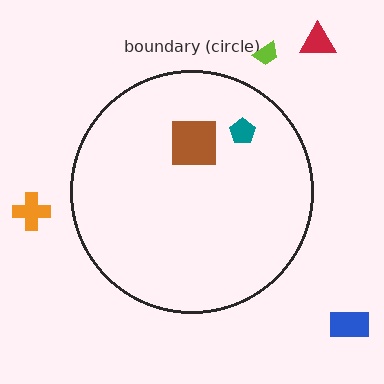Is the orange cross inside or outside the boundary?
Outside.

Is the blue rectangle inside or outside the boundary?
Outside.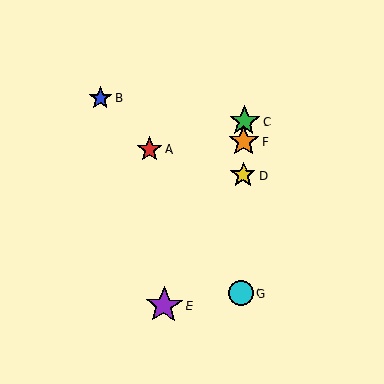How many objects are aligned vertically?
4 objects (C, D, F, G) are aligned vertically.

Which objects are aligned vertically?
Objects C, D, F, G are aligned vertically.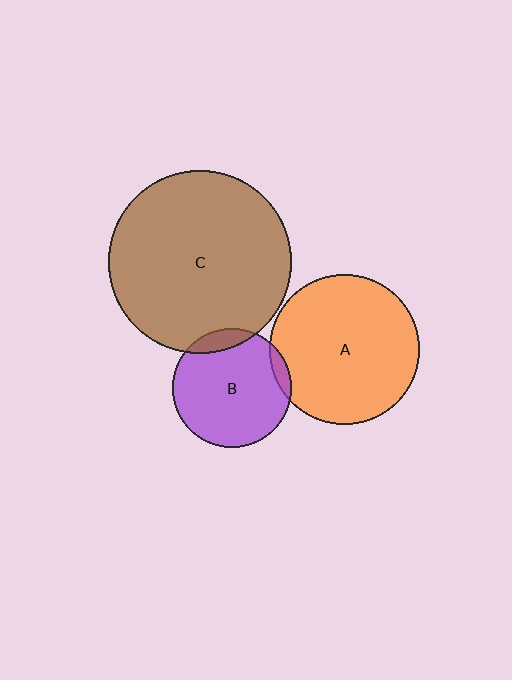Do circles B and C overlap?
Yes.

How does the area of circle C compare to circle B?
Approximately 2.3 times.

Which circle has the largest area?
Circle C (brown).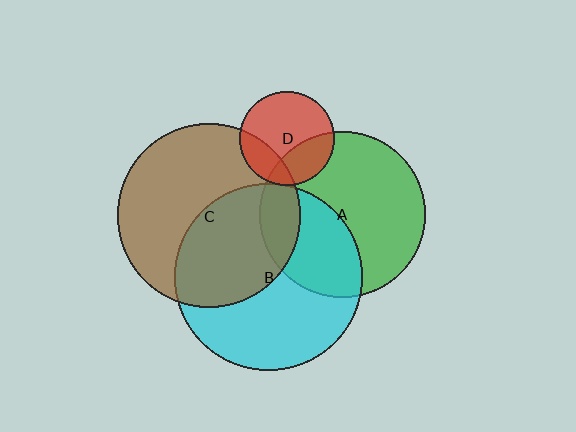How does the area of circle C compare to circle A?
Approximately 1.2 times.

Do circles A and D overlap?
Yes.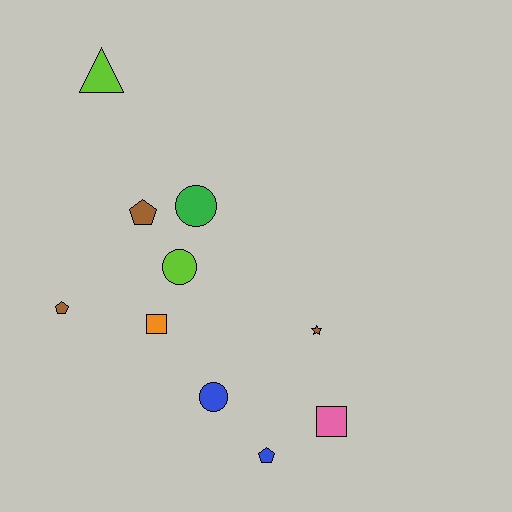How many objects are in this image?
There are 10 objects.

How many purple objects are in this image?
There are no purple objects.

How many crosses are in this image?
There are no crosses.